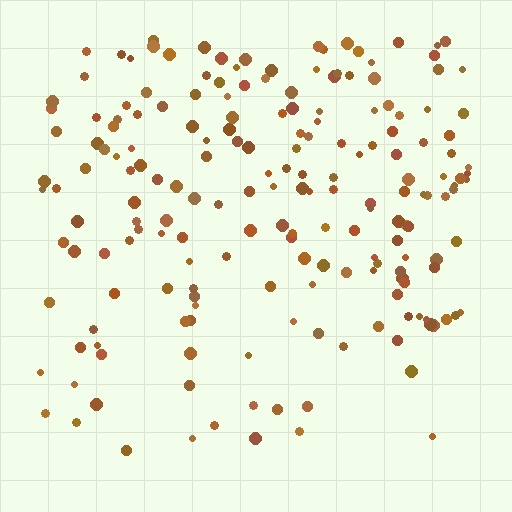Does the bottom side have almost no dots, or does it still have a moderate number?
Still a moderate number, just noticeably fewer than the top.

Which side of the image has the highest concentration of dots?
The top.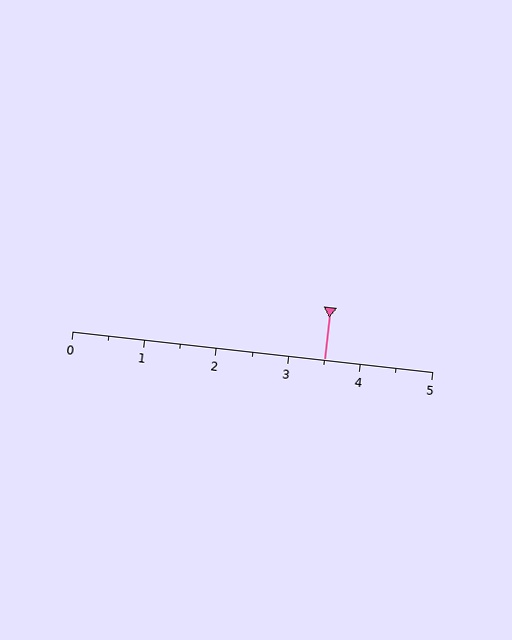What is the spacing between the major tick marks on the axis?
The major ticks are spaced 1 apart.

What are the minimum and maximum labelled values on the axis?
The axis runs from 0 to 5.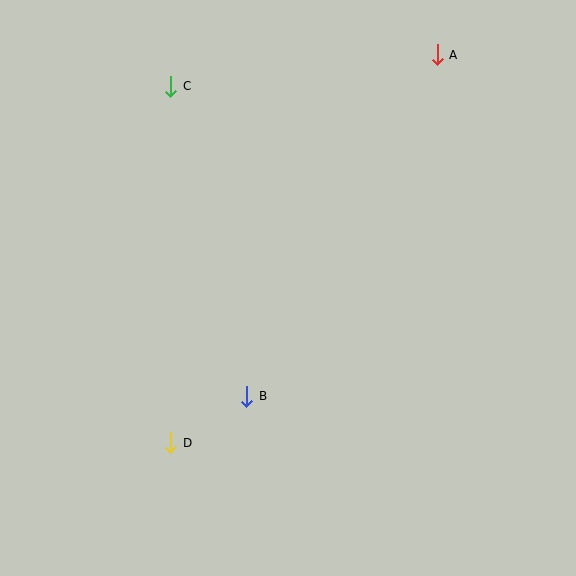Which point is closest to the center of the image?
Point B at (247, 396) is closest to the center.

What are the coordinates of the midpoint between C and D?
The midpoint between C and D is at (171, 265).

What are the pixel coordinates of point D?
Point D is at (171, 443).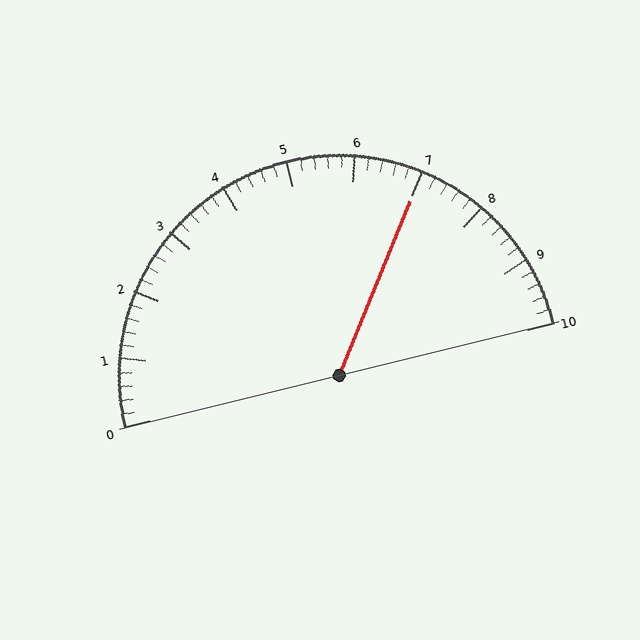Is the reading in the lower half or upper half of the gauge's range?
The reading is in the upper half of the range (0 to 10).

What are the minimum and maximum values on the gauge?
The gauge ranges from 0 to 10.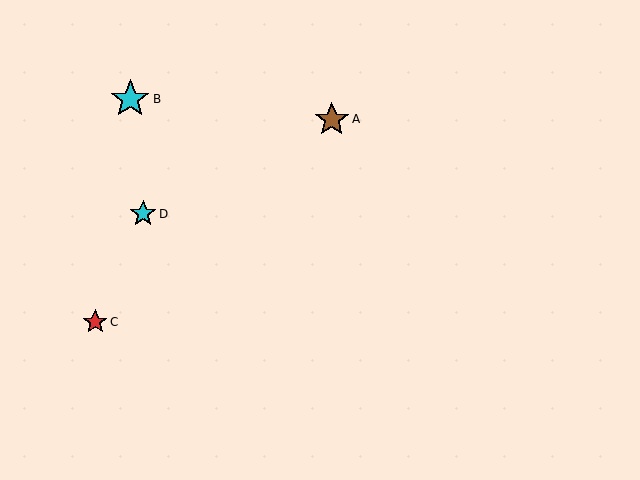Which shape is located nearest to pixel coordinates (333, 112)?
The brown star (labeled A) at (332, 119) is nearest to that location.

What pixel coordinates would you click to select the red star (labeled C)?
Click at (95, 322) to select the red star C.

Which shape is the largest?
The cyan star (labeled B) is the largest.